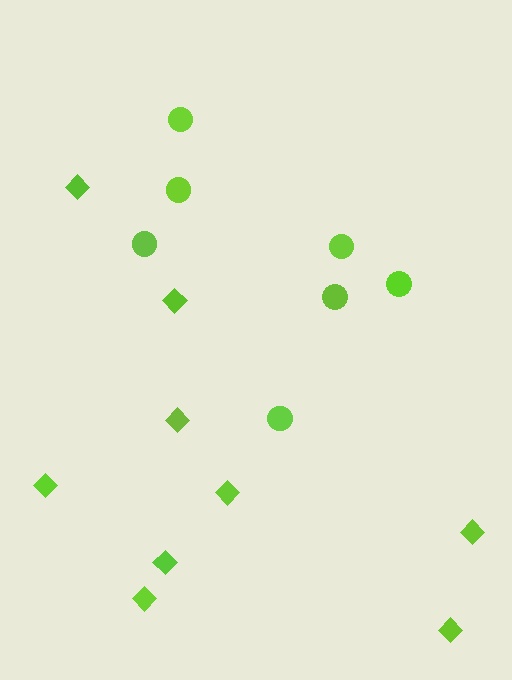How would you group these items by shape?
There are 2 groups: one group of circles (7) and one group of diamonds (9).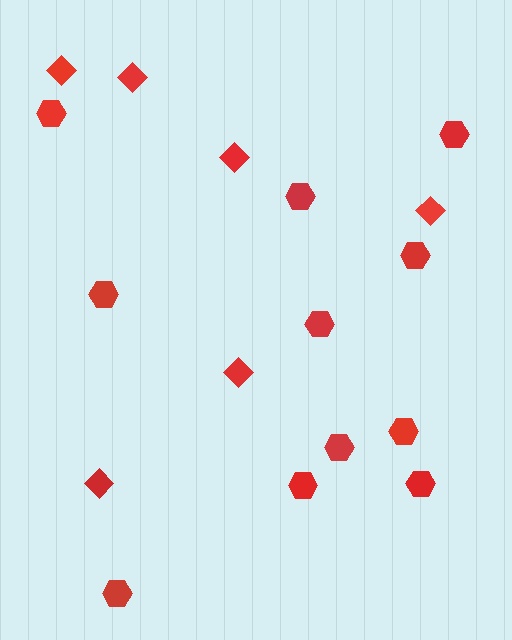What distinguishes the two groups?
There are 2 groups: one group of hexagons (11) and one group of diamonds (6).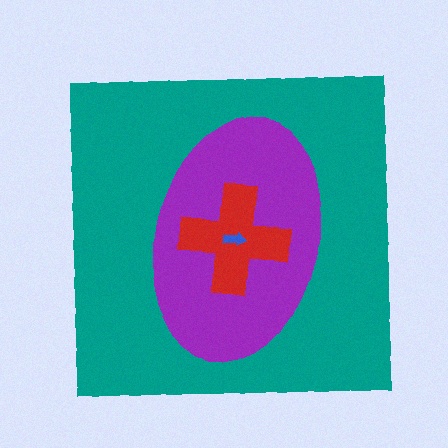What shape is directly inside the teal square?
The purple ellipse.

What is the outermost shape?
The teal square.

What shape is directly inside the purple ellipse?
The red cross.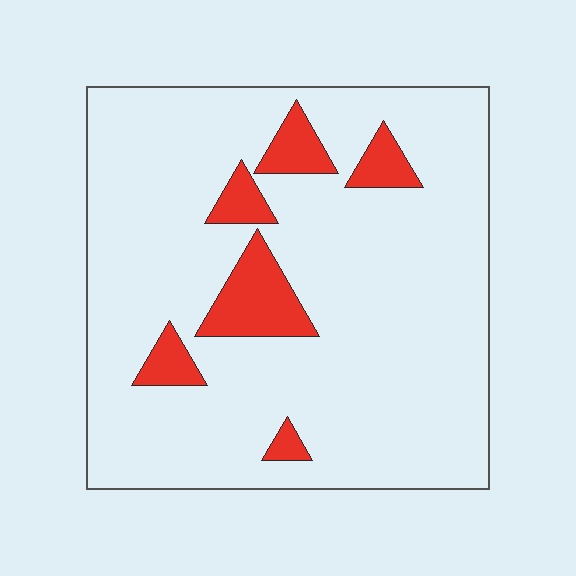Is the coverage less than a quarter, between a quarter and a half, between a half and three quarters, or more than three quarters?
Less than a quarter.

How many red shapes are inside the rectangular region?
6.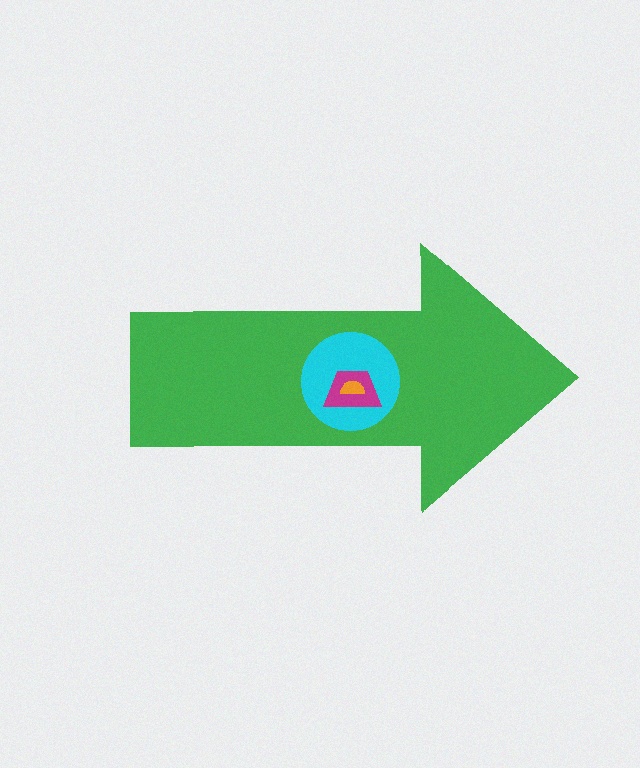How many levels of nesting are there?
4.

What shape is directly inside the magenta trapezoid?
The orange semicircle.